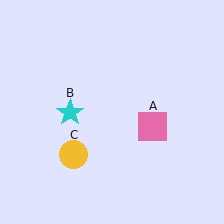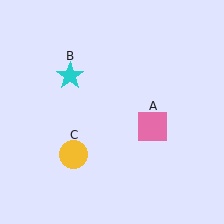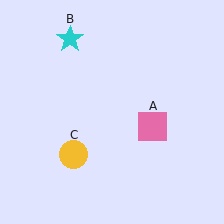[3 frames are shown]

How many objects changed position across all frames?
1 object changed position: cyan star (object B).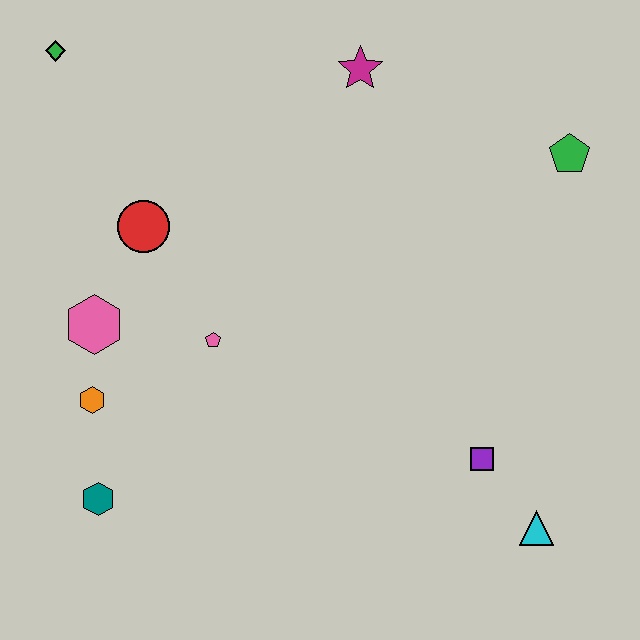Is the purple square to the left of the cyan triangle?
Yes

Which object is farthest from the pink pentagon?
The green pentagon is farthest from the pink pentagon.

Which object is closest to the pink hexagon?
The orange hexagon is closest to the pink hexagon.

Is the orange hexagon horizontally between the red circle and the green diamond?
Yes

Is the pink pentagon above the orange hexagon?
Yes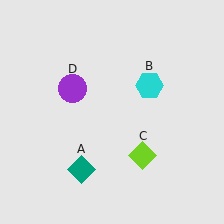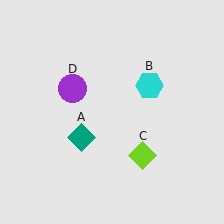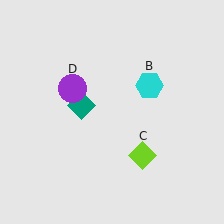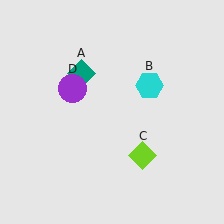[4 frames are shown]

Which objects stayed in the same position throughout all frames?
Cyan hexagon (object B) and lime diamond (object C) and purple circle (object D) remained stationary.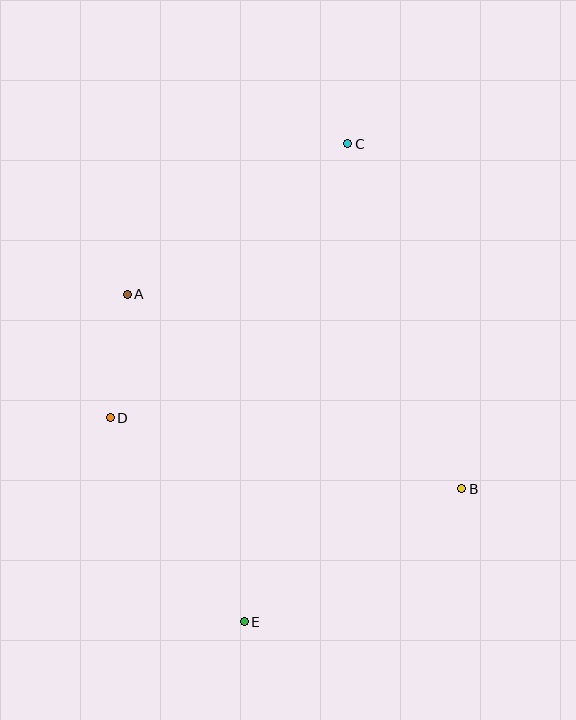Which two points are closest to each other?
Points A and D are closest to each other.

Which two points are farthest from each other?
Points C and E are farthest from each other.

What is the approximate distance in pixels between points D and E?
The distance between D and E is approximately 244 pixels.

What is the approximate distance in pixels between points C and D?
The distance between C and D is approximately 362 pixels.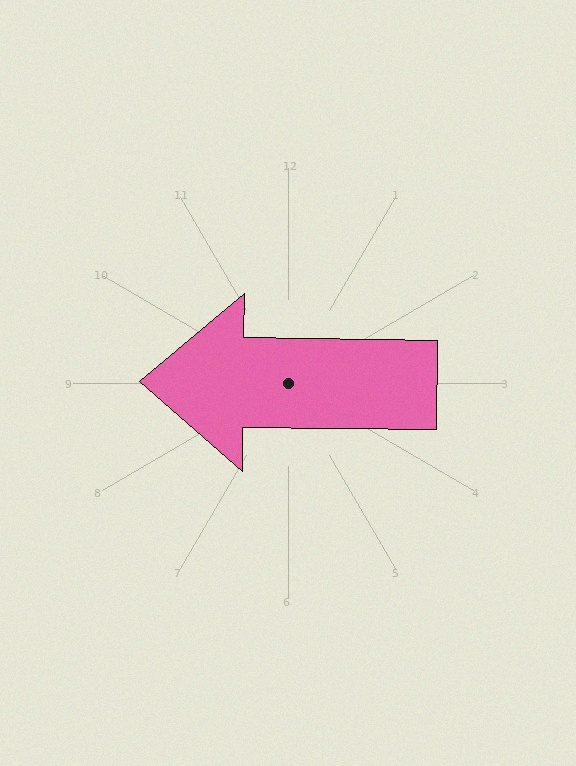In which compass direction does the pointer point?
West.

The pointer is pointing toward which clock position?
Roughly 9 o'clock.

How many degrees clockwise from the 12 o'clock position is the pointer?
Approximately 271 degrees.